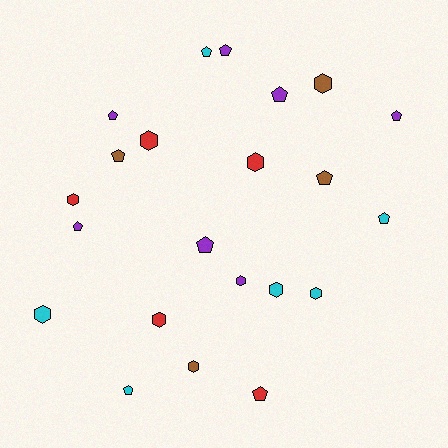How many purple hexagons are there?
There is 1 purple hexagon.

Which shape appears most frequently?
Pentagon, with 12 objects.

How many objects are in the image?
There are 22 objects.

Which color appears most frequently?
Purple, with 7 objects.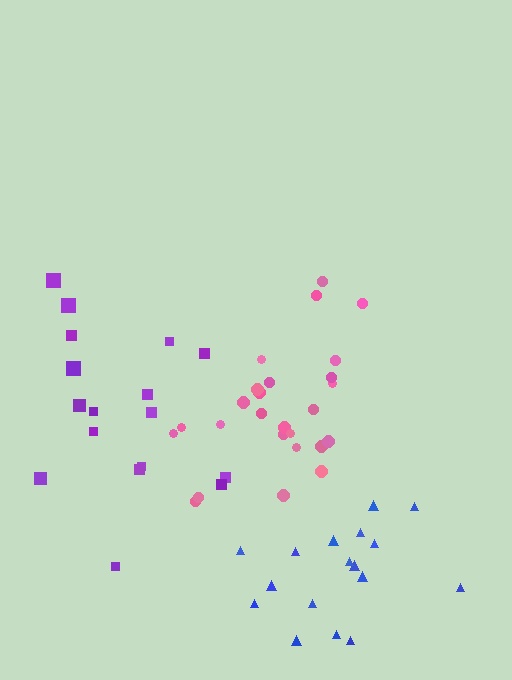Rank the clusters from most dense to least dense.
pink, blue, purple.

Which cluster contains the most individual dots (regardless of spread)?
Pink (26).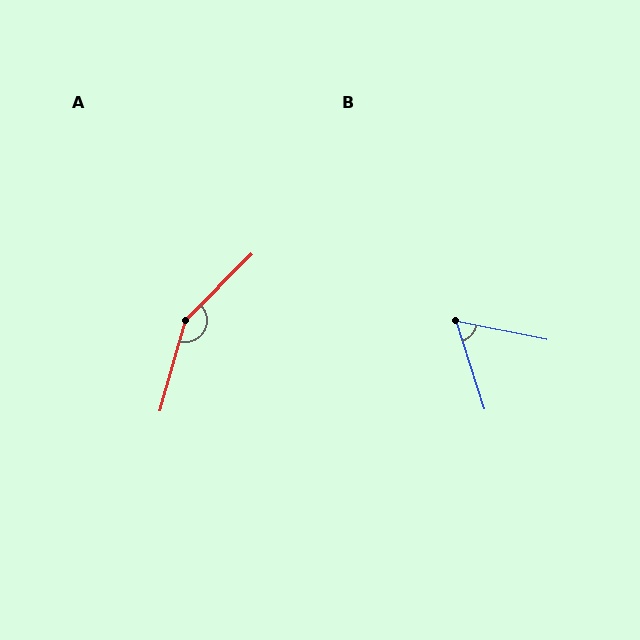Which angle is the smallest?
B, at approximately 60 degrees.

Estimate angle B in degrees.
Approximately 60 degrees.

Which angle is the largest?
A, at approximately 151 degrees.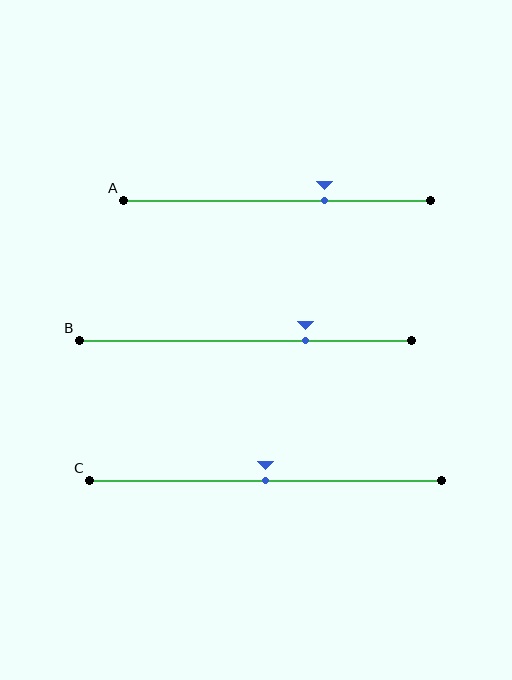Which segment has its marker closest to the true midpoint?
Segment C has its marker closest to the true midpoint.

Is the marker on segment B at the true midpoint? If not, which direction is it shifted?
No, the marker on segment B is shifted to the right by about 18% of the segment length.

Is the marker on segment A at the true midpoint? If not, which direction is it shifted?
No, the marker on segment A is shifted to the right by about 16% of the segment length.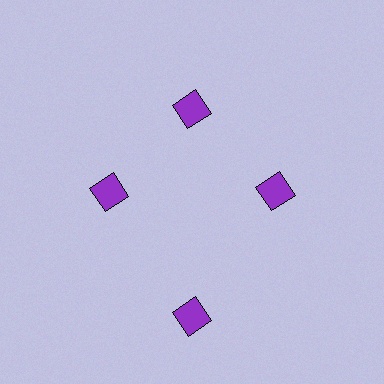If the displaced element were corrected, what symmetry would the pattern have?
It would have 4-fold rotational symmetry — the pattern would map onto itself every 90 degrees.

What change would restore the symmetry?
The symmetry would be restored by moving it inward, back onto the ring so that all 4 diamonds sit at equal angles and equal distance from the center.